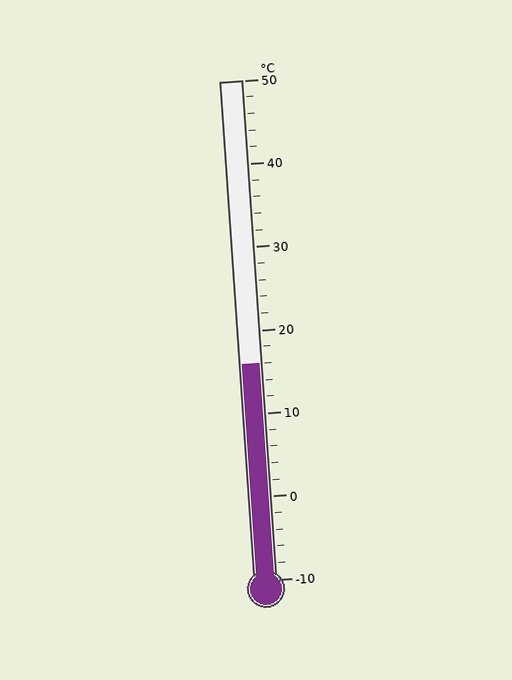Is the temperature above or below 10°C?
The temperature is above 10°C.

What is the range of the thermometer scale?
The thermometer scale ranges from -10°C to 50°C.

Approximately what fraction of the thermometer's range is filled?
The thermometer is filled to approximately 45% of its range.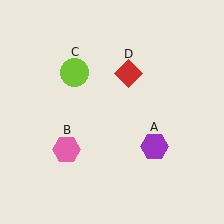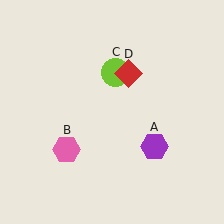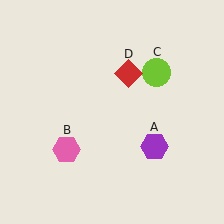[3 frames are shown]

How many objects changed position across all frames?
1 object changed position: lime circle (object C).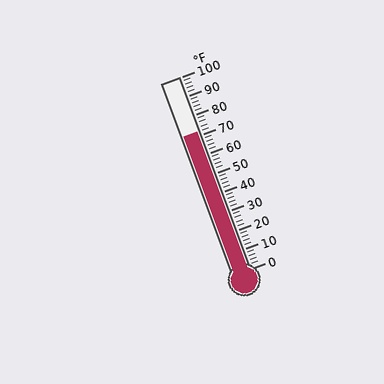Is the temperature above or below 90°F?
The temperature is below 90°F.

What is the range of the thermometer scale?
The thermometer scale ranges from 0°F to 100°F.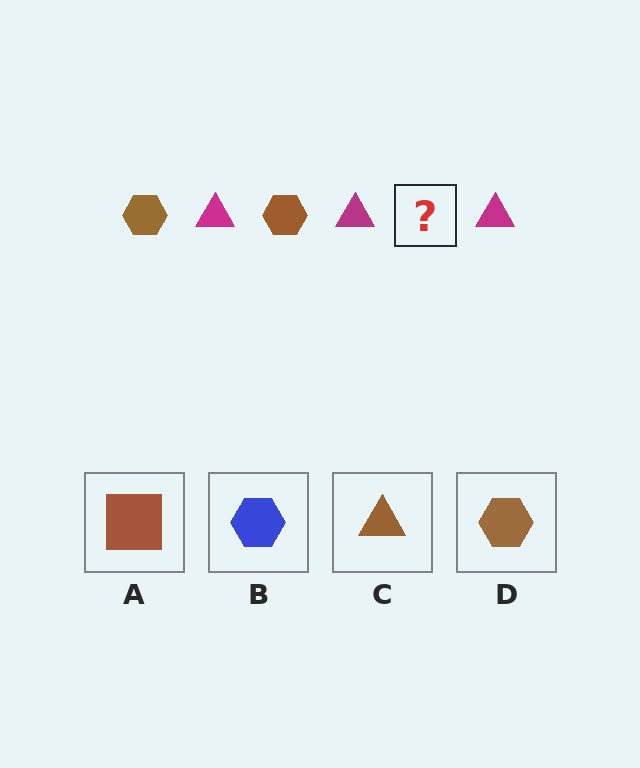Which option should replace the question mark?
Option D.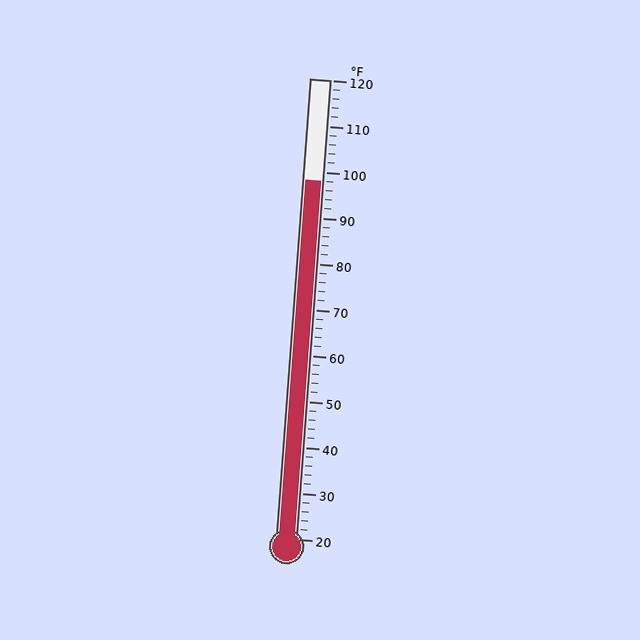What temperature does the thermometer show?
The thermometer shows approximately 98°F.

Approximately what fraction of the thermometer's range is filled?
The thermometer is filled to approximately 80% of its range.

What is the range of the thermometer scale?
The thermometer scale ranges from 20°F to 120°F.